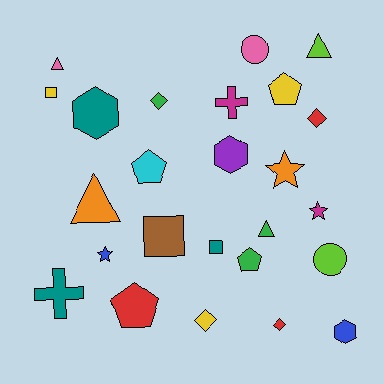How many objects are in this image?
There are 25 objects.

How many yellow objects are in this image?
There are 3 yellow objects.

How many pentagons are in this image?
There are 4 pentagons.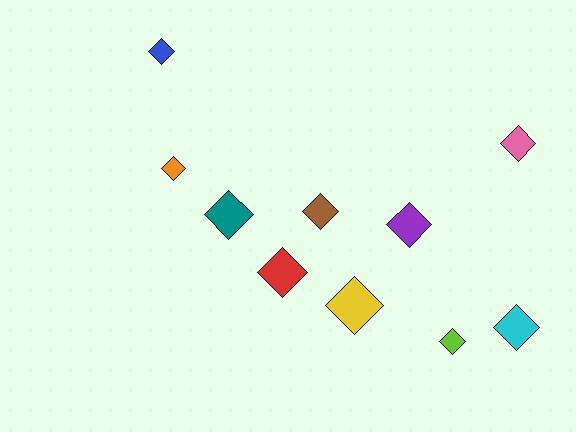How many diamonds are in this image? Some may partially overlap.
There are 10 diamonds.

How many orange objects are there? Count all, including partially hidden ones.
There is 1 orange object.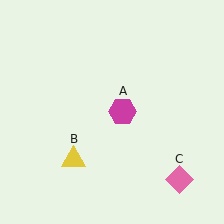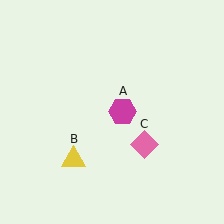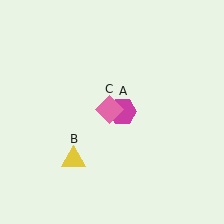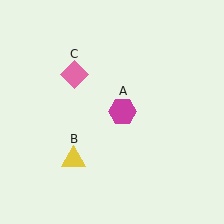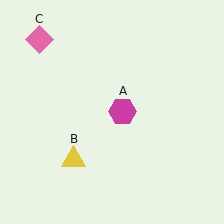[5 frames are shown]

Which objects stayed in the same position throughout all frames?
Magenta hexagon (object A) and yellow triangle (object B) remained stationary.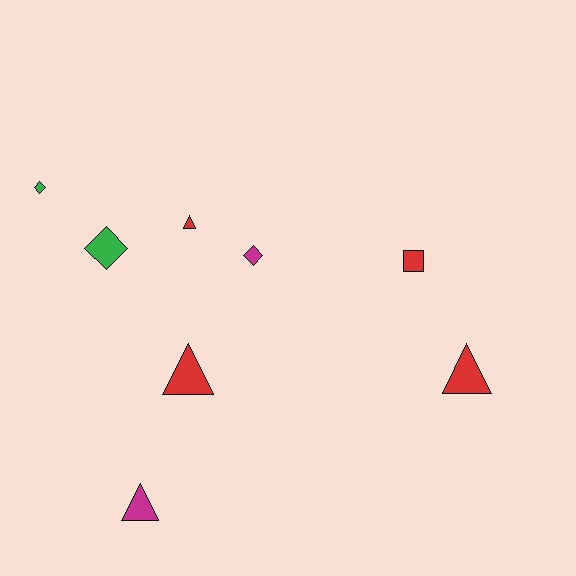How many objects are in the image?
There are 8 objects.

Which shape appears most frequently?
Triangle, with 4 objects.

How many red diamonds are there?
There are no red diamonds.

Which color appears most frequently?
Red, with 4 objects.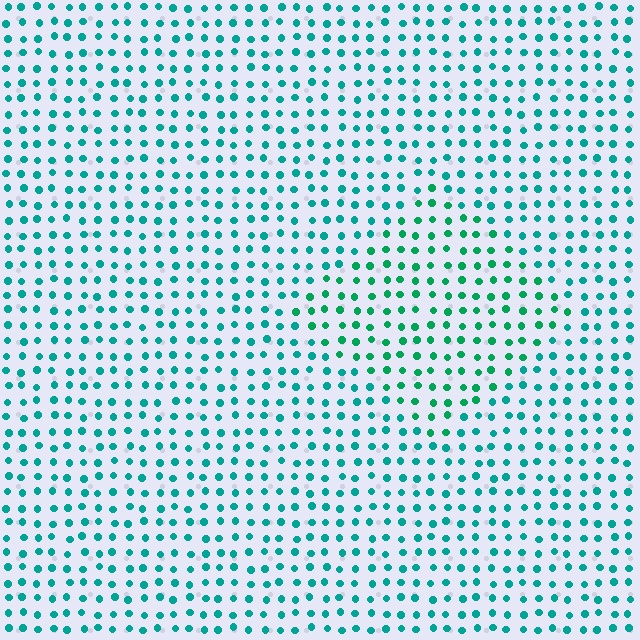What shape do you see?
I see a diamond.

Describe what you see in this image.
The image is filled with small teal elements in a uniform arrangement. A diamond-shaped region is visible where the elements are tinted to a slightly different hue, forming a subtle color boundary.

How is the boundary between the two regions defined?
The boundary is defined purely by a slight shift in hue (about 24 degrees). Spacing, size, and orientation are identical on both sides.